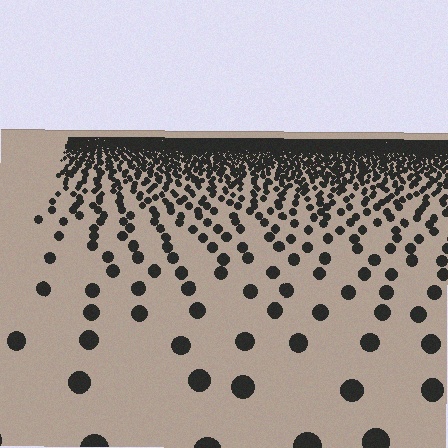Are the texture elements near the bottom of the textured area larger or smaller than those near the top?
Larger. Near the bottom, elements are closer to the viewer and appear at a bigger on-screen size.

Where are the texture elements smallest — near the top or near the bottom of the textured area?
Near the top.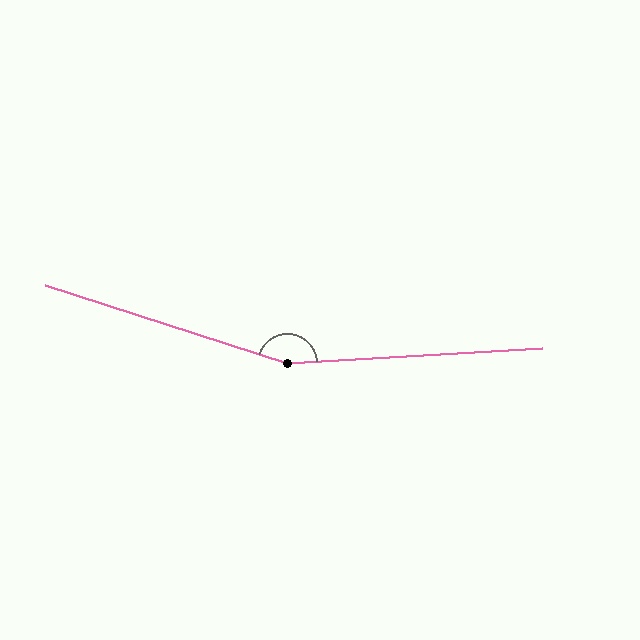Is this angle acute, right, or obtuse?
It is obtuse.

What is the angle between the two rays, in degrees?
Approximately 159 degrees.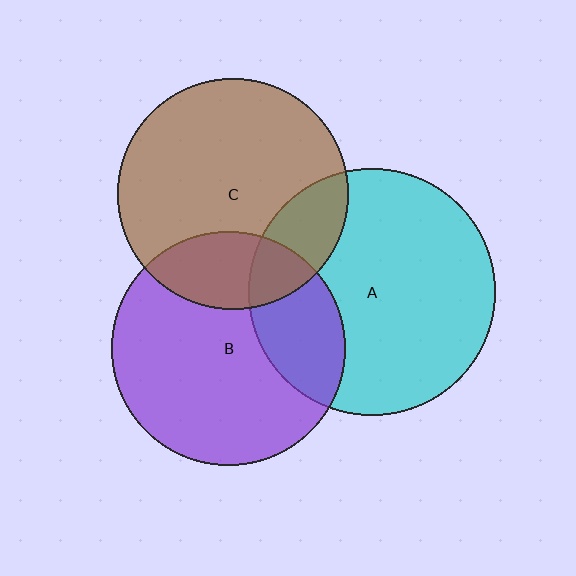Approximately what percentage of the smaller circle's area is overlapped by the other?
Approximately 20%.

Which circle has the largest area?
Circle A (cyan).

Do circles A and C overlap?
Yes.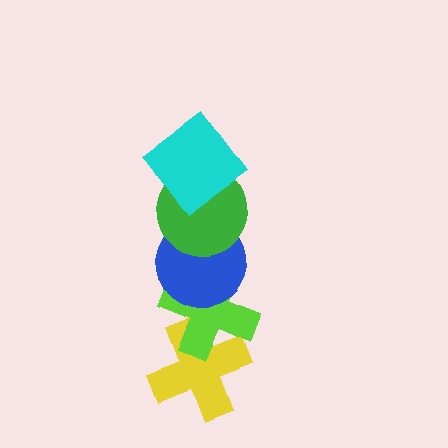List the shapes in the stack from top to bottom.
From top to bottom: the cyan diamond, the green circle, the blue circle, the lime cross, the yellow cross.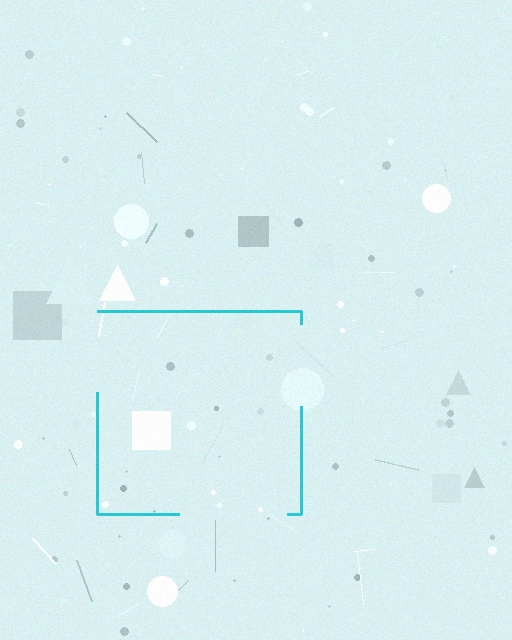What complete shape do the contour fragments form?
The contour fragments form a square.